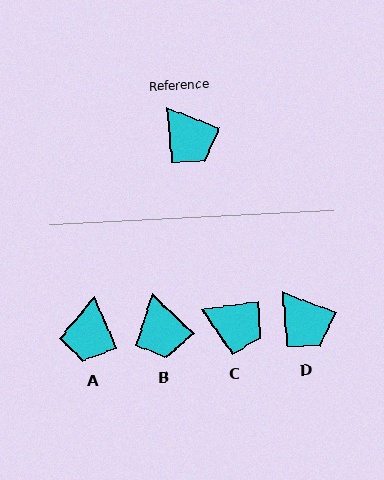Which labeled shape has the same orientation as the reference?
D.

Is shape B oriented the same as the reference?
No, it is off by about 23 degrees.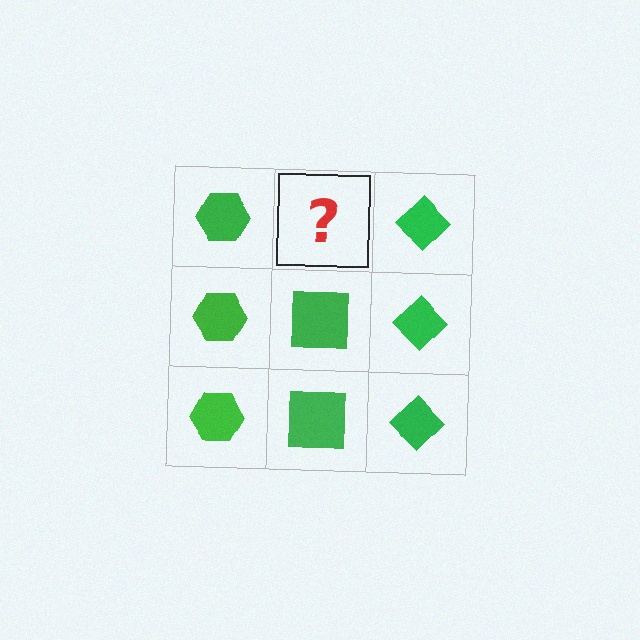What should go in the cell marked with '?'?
The missing cell should contain a green square.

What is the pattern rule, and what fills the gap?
The rule is that each column has a consistent shape. The gap should be filled with a green square.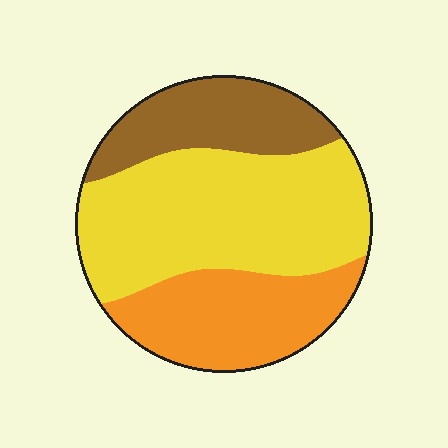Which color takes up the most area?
Yellow, at roughly 50%.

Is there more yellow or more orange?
Yellow.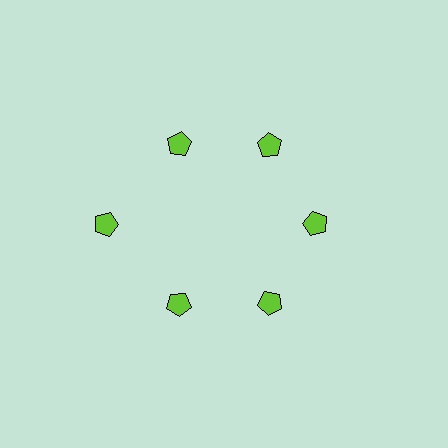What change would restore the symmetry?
The symmetry would be restored by moving it inward, back onto the ring so that all 6 pentagons sit at equal angles and equal distance from the center.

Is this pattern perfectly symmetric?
No. The 6 lime pentagons are arranged in a ring, but one element near the 9 o'clock position is pushed outward from the center, breaking the 6-fold rotational symmetry.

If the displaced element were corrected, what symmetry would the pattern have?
It would have 6-fold rotational symmetry — the pattern would map onto itself every 60 degrees.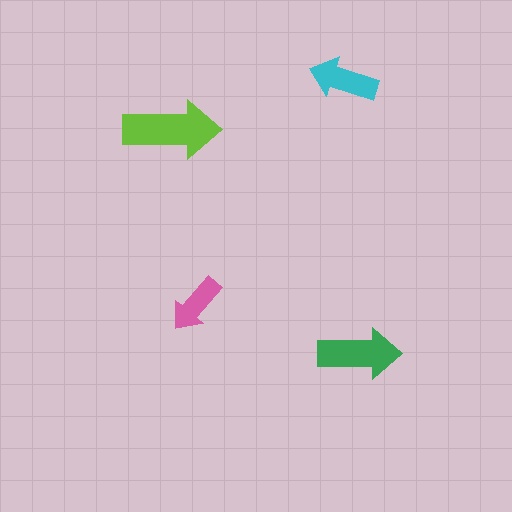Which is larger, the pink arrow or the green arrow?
The green one.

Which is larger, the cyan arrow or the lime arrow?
The lime one.